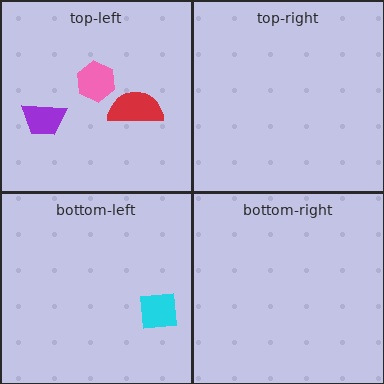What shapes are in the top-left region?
The red semicircle, the purple trapezoid, the pink hexagon.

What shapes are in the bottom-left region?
The cyan square.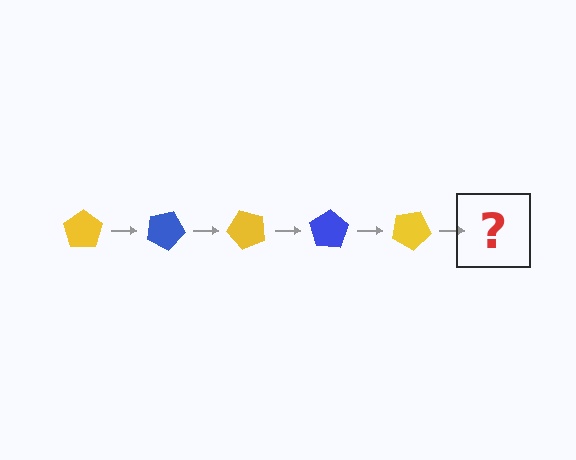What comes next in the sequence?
The next element should be a blue pentagon, rotated 125 degrees from the start.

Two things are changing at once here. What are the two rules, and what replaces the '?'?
The two rules are that it rotates 25 degrees each step and the color cycles through yellow and blue. The '?' should be a blue pentagon, rotated 125 degrees from the start.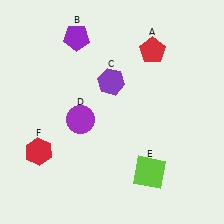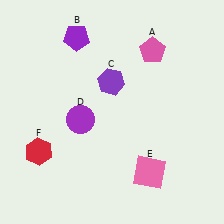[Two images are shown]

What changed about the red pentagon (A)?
In Image 1, A is red. In Image 2, it changed to pink.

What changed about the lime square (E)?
In Image 1, E is lime. In Image 2, it changed to pink.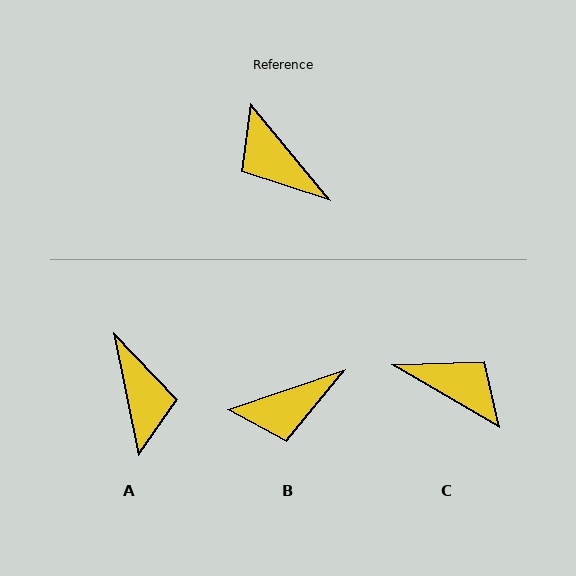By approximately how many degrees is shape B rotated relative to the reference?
Approximately 69 degrees counter-clockwise.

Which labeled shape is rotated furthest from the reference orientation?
C, about 159 degrees away.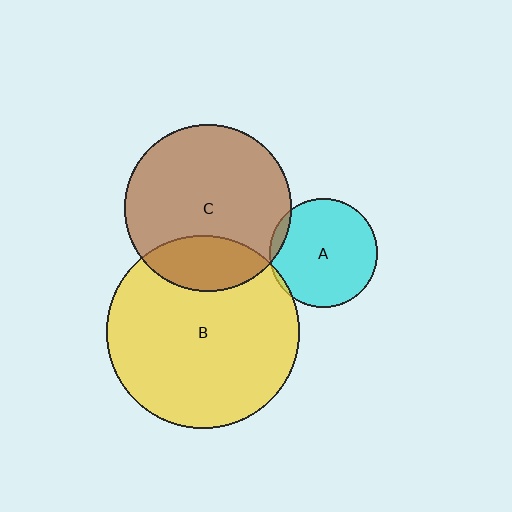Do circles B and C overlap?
Yes.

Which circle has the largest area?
Circle B (yellow).